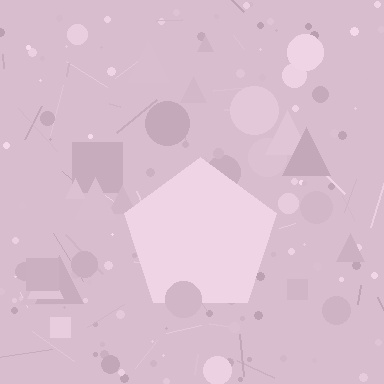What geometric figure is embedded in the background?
A pentagon is embedded in the background.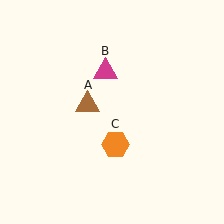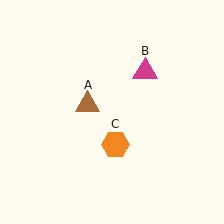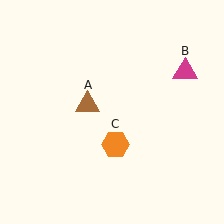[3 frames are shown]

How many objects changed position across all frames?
1 object changed position: magenta triangle (object B).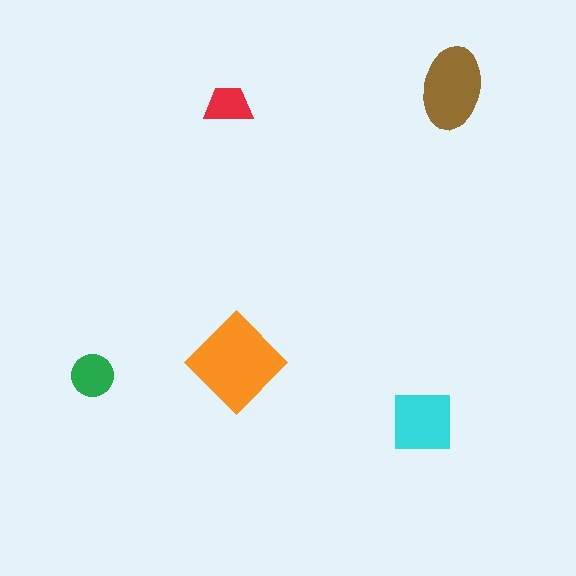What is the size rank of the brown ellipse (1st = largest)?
2nd.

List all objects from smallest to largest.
The red trapezoid, the green circle, the cyan square, the brown ellipse, the orange diamond.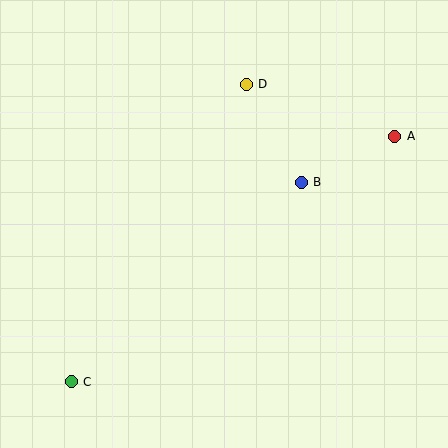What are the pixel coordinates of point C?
Point C is at (71, 382).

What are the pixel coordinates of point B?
Point B is at (301, 182).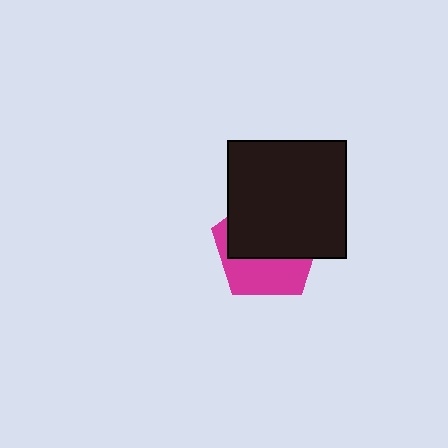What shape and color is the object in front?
The object in front is a black square.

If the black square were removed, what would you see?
You would see the complete magenta pentagon.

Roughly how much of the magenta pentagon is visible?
A small part of it is visible (roughly 40%).